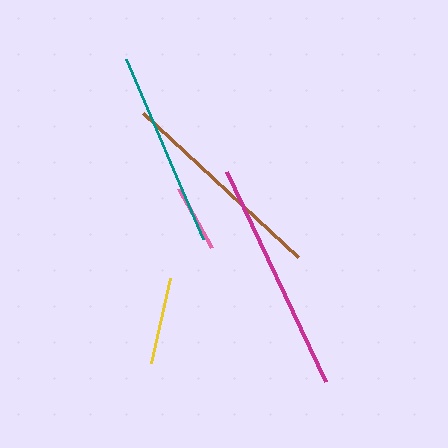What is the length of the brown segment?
The brown segment is approximately 212 pixels long.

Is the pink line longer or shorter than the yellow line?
The yellow line is longer than the pink line.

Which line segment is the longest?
The magenta line is the longest at approximately 232 pixels.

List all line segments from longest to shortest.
From longest to shortest: magenta, brown, teal, yellow, pink.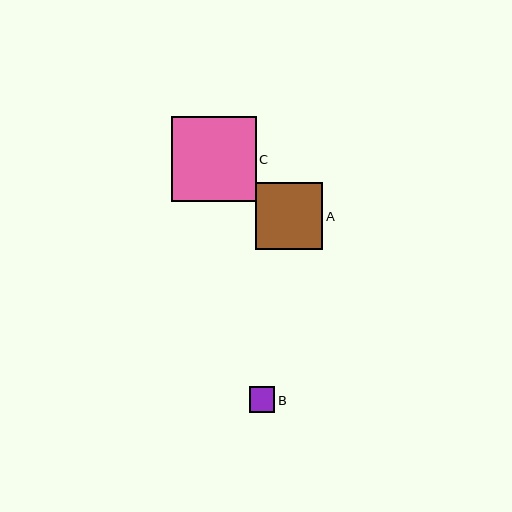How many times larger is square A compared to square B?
Square A is approximately 2.6 times the size of square B.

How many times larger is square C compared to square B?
Square C is approximately 3.3 times the size of square B.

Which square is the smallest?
Square B is the smallest with a size of approximately 26 pixels.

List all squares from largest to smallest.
From largest to smallest: C, A, B.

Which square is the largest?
Square C is the largest with a size of approximately 85 pixels.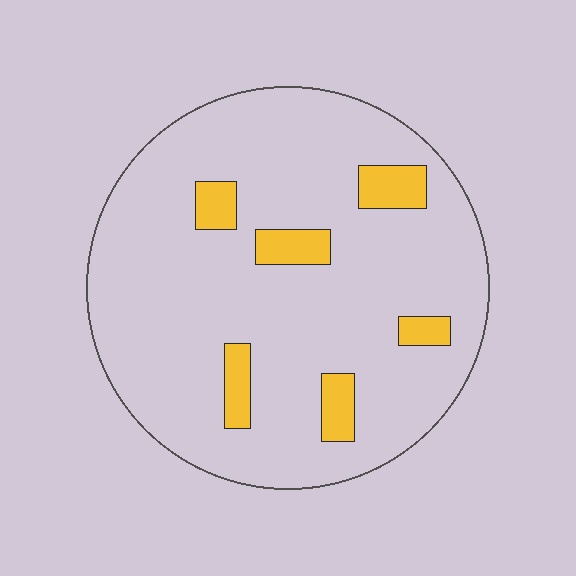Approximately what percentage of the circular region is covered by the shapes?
Approximately 10%.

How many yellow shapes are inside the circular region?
6.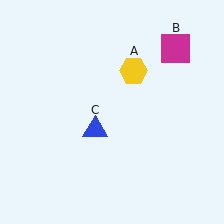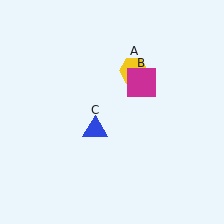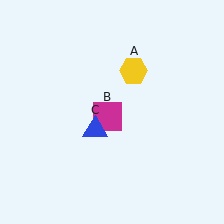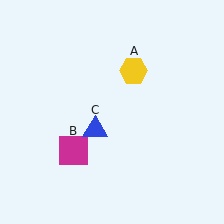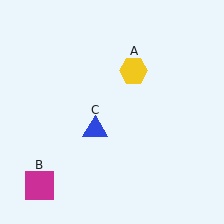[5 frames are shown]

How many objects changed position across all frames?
1 object changed position: magenta square (object B).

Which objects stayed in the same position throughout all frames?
Yellow hexagon (object A) and blue triangle (object C) remained stationary.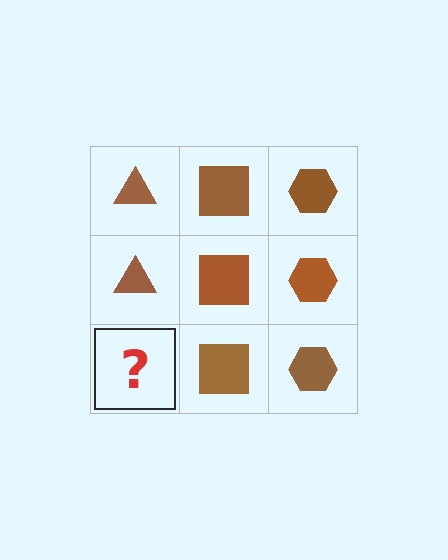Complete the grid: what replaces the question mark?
The question mark should be replaced with a brown triangle.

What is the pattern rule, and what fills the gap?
The rule is that each column has a consistent shape. The gap should be filled with a brown triangle.